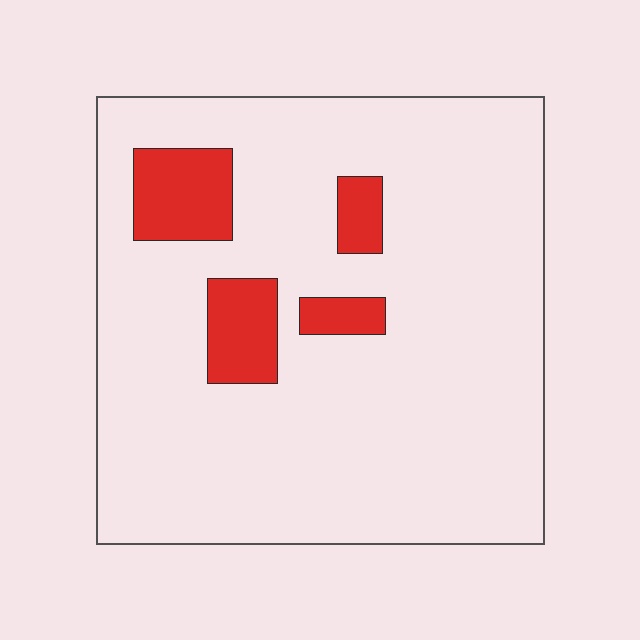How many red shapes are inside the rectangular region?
4.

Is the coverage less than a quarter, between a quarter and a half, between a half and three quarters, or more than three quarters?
Less than a quarter.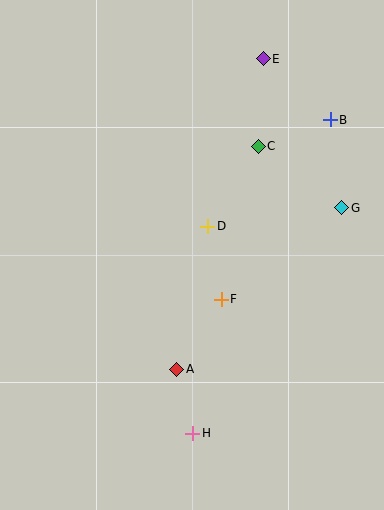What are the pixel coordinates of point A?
Point A is at (177, 369).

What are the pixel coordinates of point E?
Point E is at (263, 59).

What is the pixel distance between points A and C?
The distance between A and C is 238 pixels.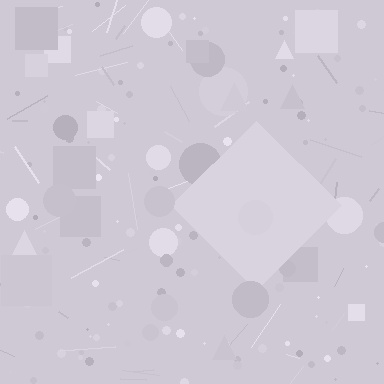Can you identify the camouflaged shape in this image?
The camouflaged shape is a diamond.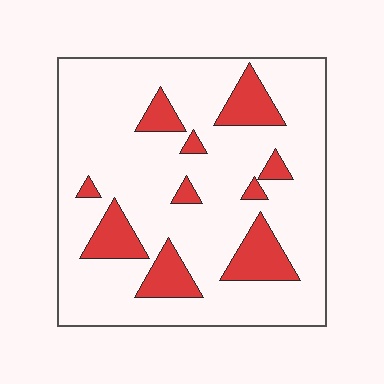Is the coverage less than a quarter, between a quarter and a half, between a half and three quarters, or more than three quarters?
Less than a quarter.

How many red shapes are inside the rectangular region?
10.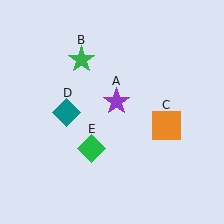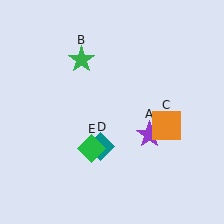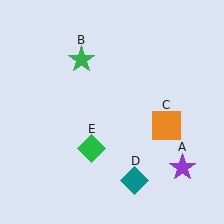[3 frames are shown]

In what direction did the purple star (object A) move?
The purple star (object A) moved down and to the right.